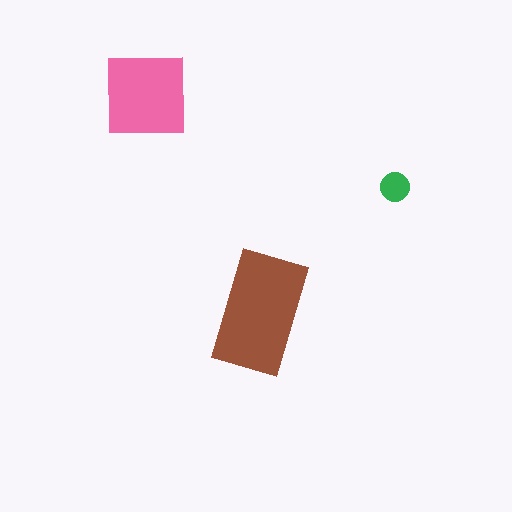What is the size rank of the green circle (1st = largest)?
3rd.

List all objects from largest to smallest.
The brown rectangle, the pink square, the green circle.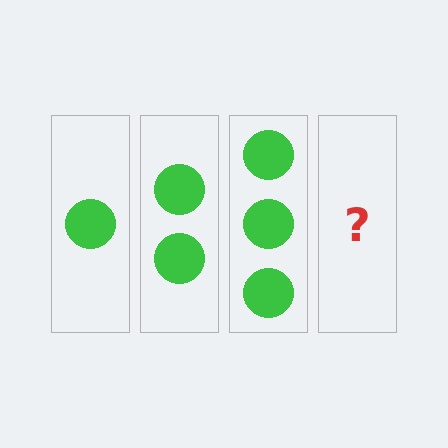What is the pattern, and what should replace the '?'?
The pattern is that each step adds one more circle. The '?' should be 4 circles.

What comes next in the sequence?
The next element should be 4 circles.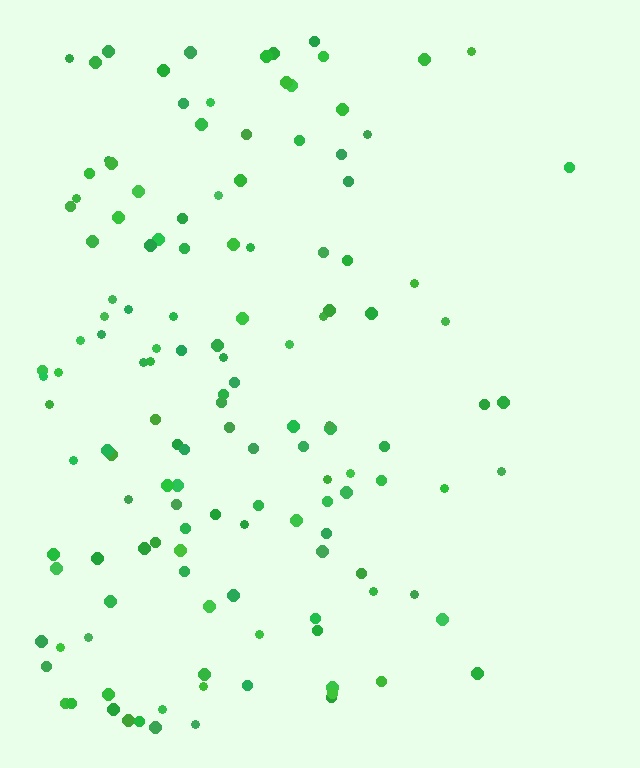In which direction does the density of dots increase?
From right to left, with the left side densest.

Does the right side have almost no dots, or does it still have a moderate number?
Still a moderate number, just noticeably fewer than the left.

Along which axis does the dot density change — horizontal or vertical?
Horizontal.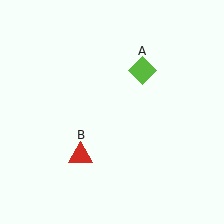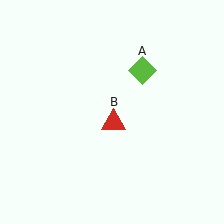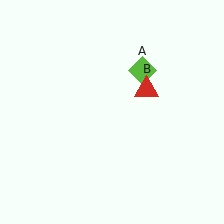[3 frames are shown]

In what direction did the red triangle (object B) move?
The red triangle (object B) moved up and to the right.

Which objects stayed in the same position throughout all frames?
Lime diamond (object A) remained stationary.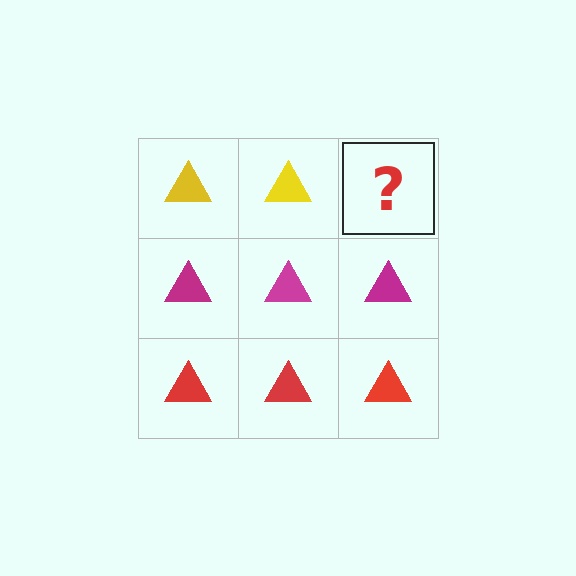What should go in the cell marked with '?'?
The missing cell should contain a yellow triangle.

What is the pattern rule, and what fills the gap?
The rule is that each row has a consistent color. The gap should be filled with a yellow triangle.